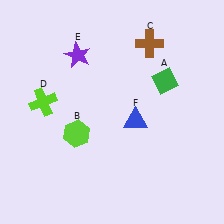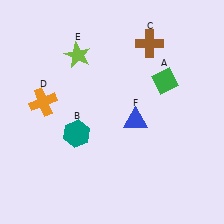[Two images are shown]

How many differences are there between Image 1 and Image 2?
There are 3 differences between the two images.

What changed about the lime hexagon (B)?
In Image 1, B is lime. In Image 2, it changed to teal.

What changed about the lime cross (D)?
In Image 1, D is lime. In Image 2, it changed to orange.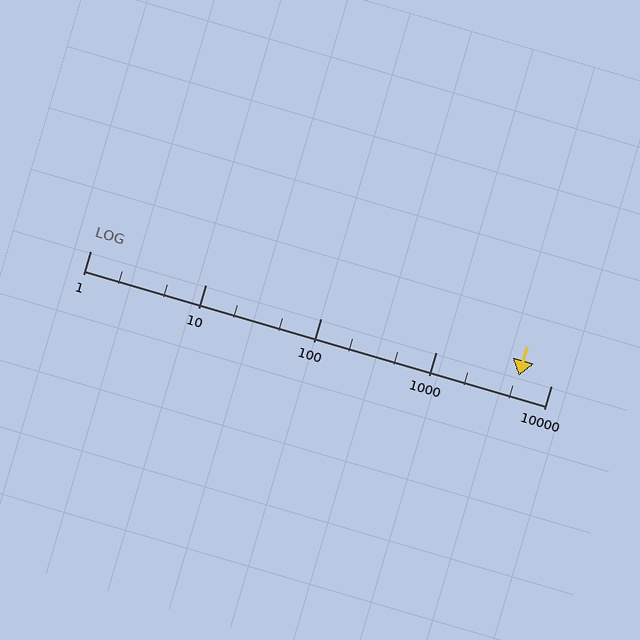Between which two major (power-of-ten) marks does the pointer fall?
The pointer is between 1000 and 10000.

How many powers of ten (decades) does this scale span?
The scale spans 4 decades, from 1 to 10000.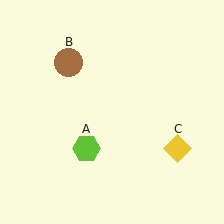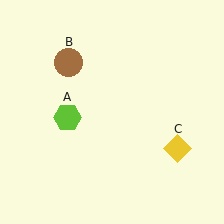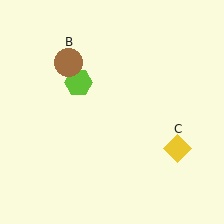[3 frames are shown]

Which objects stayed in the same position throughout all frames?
Brown circle (object B) and yellow diamond (object C) remained stationary.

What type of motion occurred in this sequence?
The lime hexagon (object A) rotated clockwise around the center of the scene.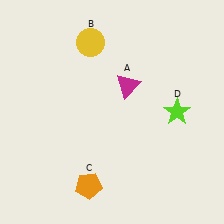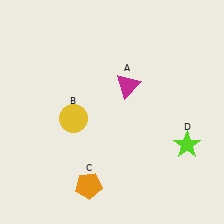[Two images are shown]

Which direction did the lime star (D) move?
The lime star (D) moved down.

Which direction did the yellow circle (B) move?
The yellow circle (B) moved down.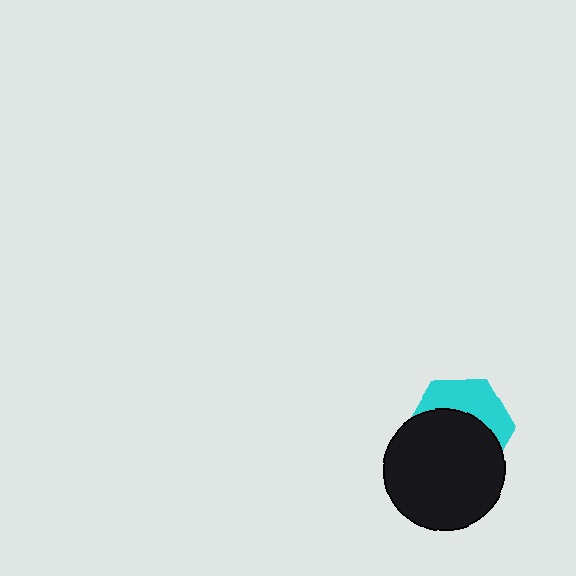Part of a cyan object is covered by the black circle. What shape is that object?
It is a hexagon.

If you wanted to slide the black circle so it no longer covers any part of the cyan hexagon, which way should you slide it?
Slide it down — that is the most direct way to separate the two shapes.